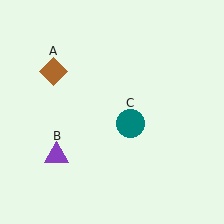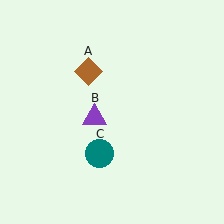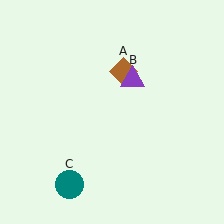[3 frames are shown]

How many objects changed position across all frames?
3 objects changed position: brown diamond (object A), purple triangle (object B), teal circle (object C).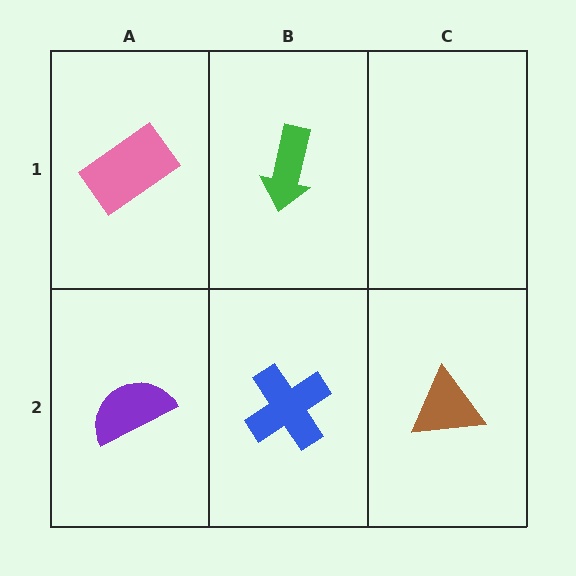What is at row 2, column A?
A purple semicircle.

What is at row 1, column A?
A pink rectangle.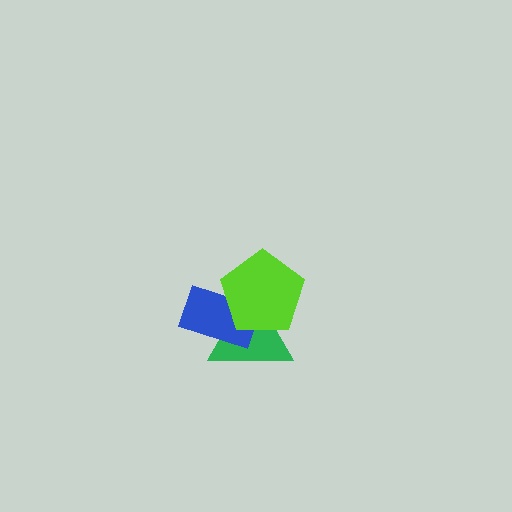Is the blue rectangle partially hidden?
Yes, it is partially covered by another shape.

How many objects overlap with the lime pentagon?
2 objects overlap with the lime pentagon.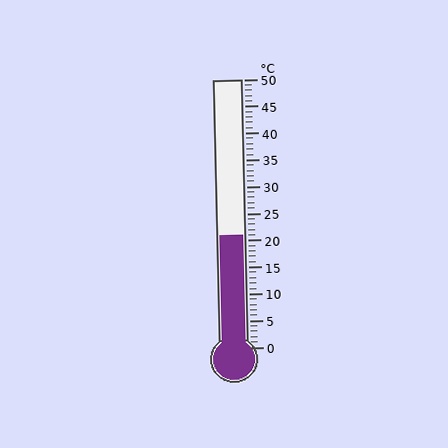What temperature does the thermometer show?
The thermometer shows approximately 21°C.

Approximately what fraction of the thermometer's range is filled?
The thermometer is filled to approximately 40% of its range.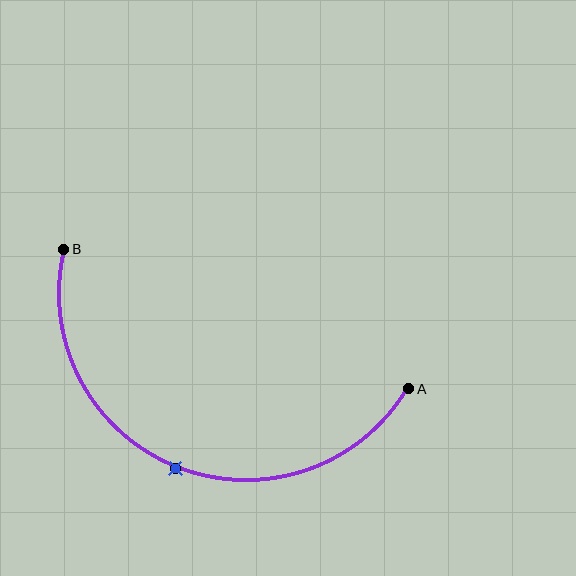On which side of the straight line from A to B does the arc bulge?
The arc bulges below the straight line connecting A and B.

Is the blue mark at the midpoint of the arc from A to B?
Yes. The blue mark lies on the arc at equal arc-length from both A and B — it is the arc midpoint.